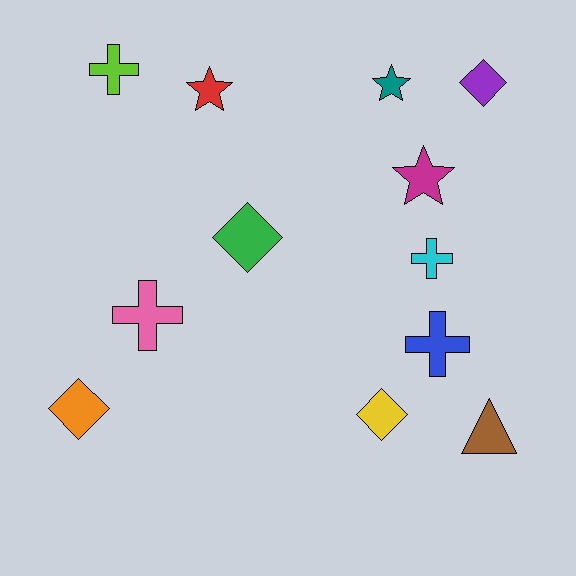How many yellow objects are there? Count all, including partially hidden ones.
There is 1 yellow object.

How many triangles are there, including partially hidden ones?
There is 1 triangle.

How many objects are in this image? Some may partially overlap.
There are 12 objects.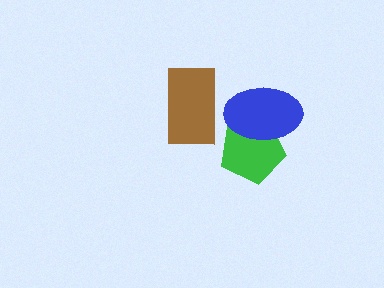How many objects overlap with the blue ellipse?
1 object overlaps with the blue ellipse.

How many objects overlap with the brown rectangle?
0 objects overlap with the brown rectangle.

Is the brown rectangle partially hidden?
No, no other shape covers it.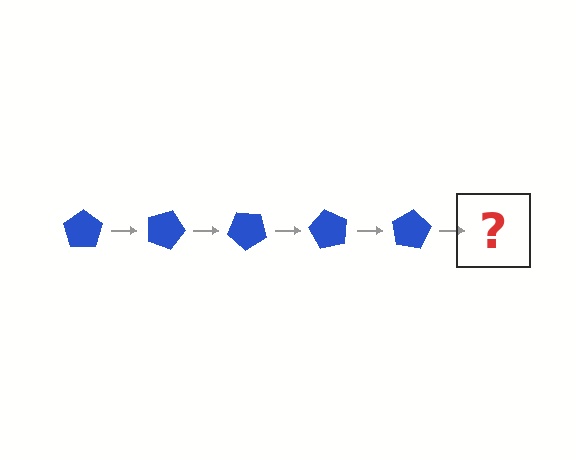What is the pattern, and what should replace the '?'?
The pattern is that the pentagon rotates 20 degrees each step. The '?' should be a blue pentagon rotated 100 degrees.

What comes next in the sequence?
The next element should be a blue pentagon rotated 100 degrees.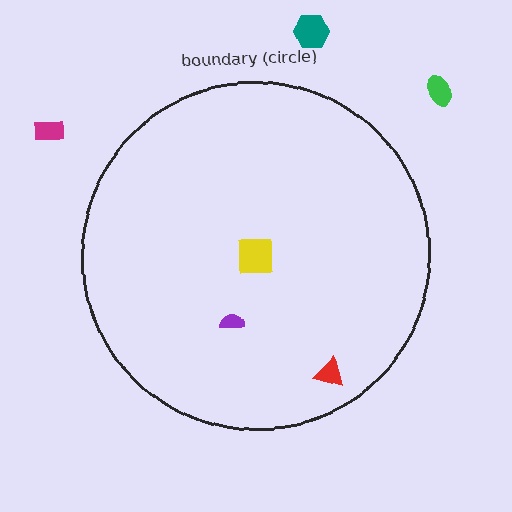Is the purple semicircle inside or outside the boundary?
Inside.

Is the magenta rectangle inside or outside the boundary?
Outside.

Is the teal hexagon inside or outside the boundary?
Outside.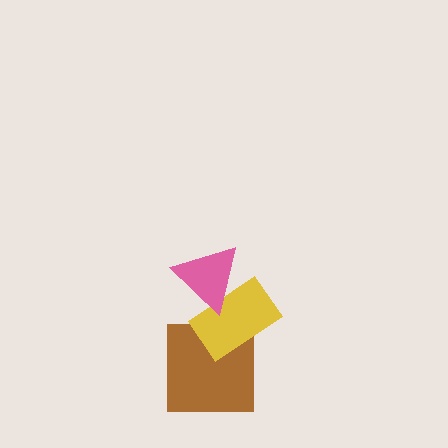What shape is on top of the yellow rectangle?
The pink triangle is on top of the yellow rectangle.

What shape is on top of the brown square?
The yellow rectangle is on top of the brown square.